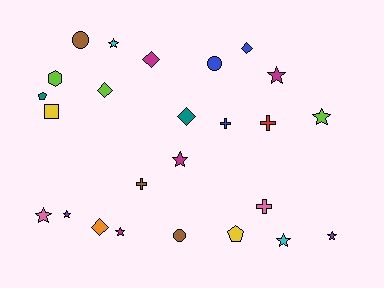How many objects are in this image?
There are 25 objects.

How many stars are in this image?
There are 9 stars.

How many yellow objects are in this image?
There are 2 yellow objects.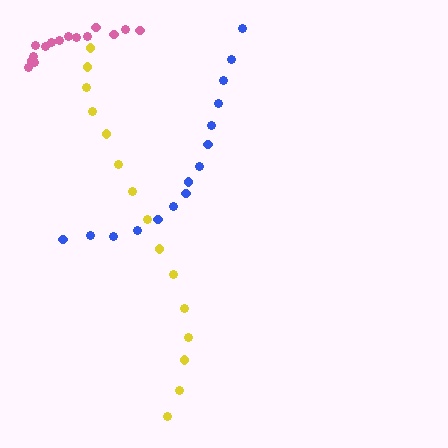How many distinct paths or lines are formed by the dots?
There are 3 distinct paths.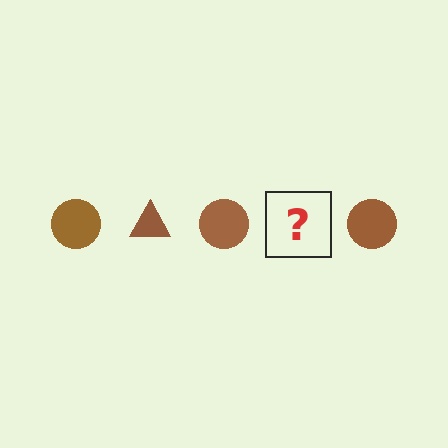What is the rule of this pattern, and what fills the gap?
The rule is that the pattern cycles through circle, triangle shapes in brown. The gap should be filled with a brown triangle.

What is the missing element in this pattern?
The missing element is a brown triangle.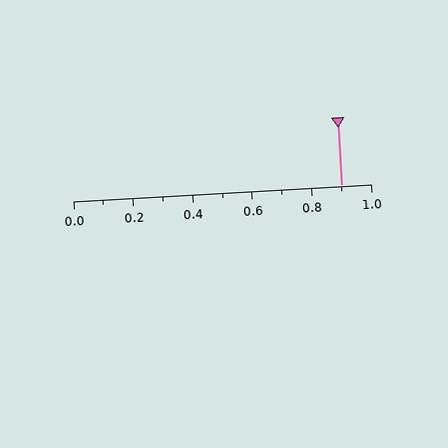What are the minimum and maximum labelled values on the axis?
The axis runs from 0.0 to 1.0.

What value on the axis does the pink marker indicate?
The marker indicates approximately 0.9.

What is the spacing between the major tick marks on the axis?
The major ticks are spaced 0.2 apart.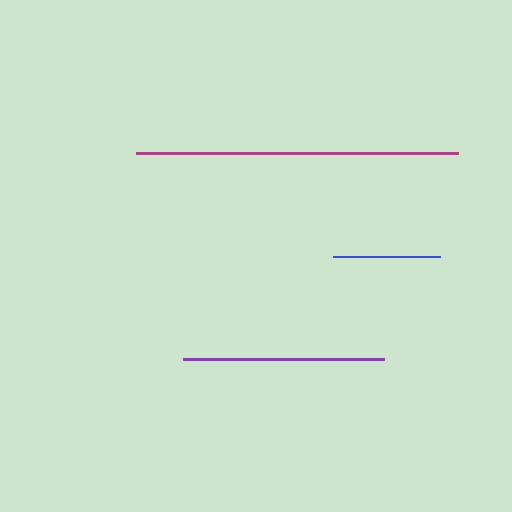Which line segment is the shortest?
The blue line is the shortest at approximately 107 pixels.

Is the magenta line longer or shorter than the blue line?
The magenta line is longer than the blue line.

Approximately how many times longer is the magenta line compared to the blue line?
The magenta line is approximately 3.0 times the length of the blue line.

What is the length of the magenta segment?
The magenta segment is approximately 322 pixels long.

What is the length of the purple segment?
The purple segment is approximately 201 pixels long.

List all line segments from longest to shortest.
From longest to shortest: magenta, purple, blue.